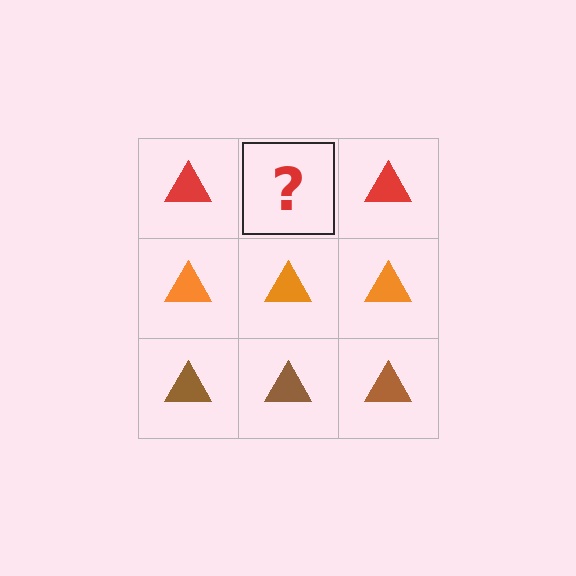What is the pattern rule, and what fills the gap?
The rule is that each row has a consistent color. The gap should be filled with a red triangle.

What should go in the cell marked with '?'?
The missing cell should contain a red triangle.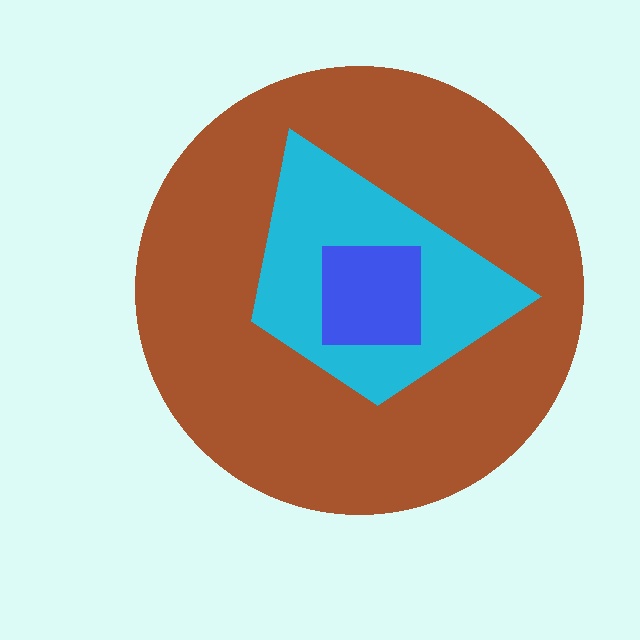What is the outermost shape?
The brown circle.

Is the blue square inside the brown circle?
Yes.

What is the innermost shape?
The blue square.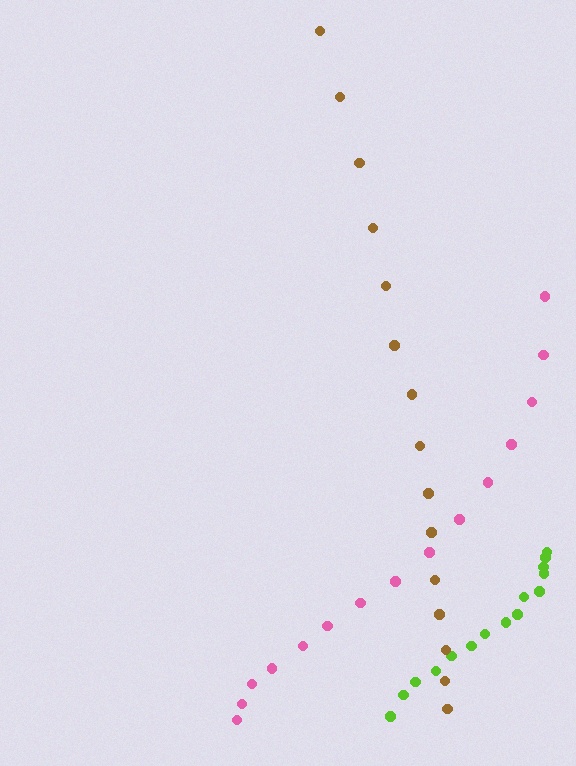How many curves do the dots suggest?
There are 3 distinct paths.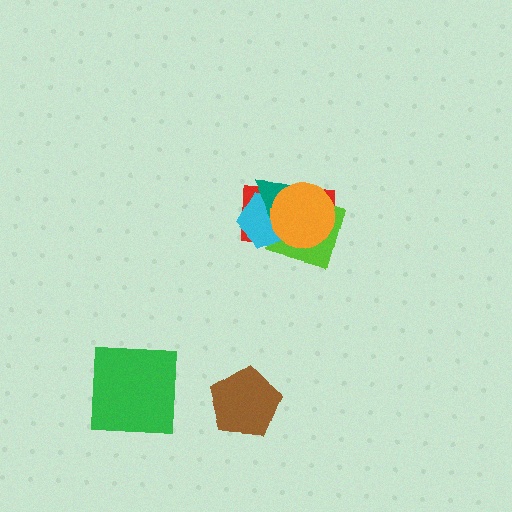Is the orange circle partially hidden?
No, no other shape covers it.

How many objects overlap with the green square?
0 objects overlap with the green square.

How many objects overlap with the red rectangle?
4 objects overlap with the red rectangle.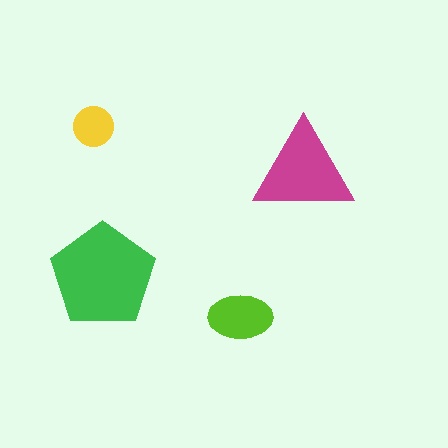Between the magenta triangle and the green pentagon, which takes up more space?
The green pentagon.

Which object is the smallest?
The yellow circle.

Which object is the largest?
The green pentagon.